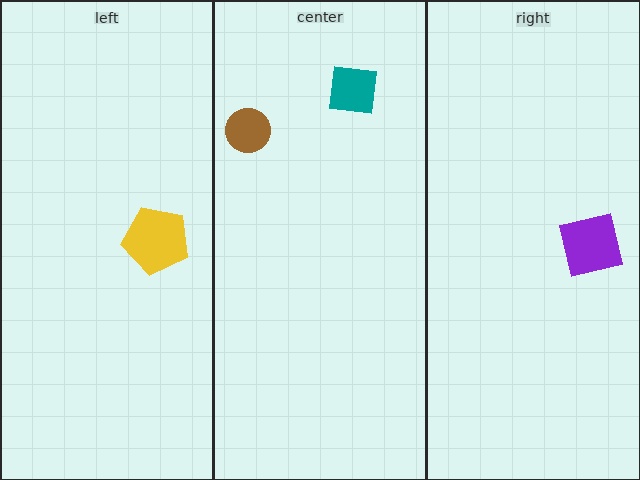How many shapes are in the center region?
2.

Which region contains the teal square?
The center region.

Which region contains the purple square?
The right region.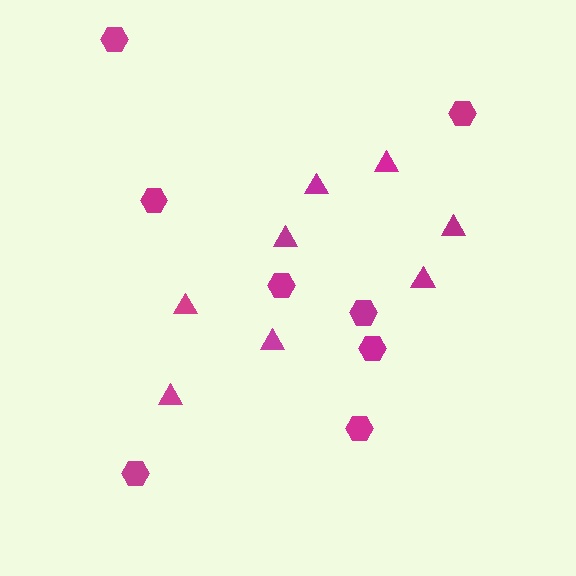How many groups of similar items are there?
There are 2 groups: one group of triangles (8) and one group of hexagons (8).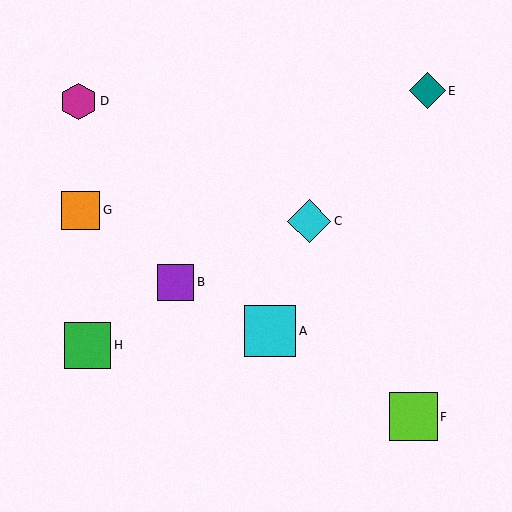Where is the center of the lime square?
The center of the lime square is at (413, 417).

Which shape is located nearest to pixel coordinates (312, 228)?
The cyan diamond (labeled C) at (309, 221) is nearest to that location.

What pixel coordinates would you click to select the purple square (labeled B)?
Click at (175, 282) to select the purple square B.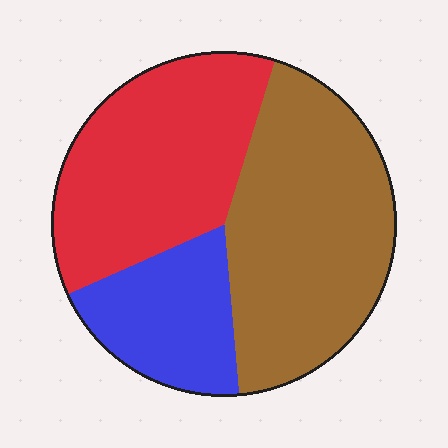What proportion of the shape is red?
Red covers about 35% of the shape.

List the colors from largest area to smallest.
From largest to smallest: brown, red, blue.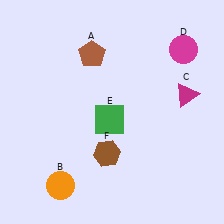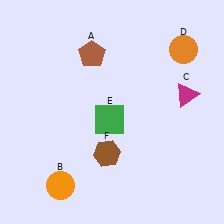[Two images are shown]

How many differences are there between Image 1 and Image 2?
There is 1 difference between the two images.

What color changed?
The circle (D) changed from magenta in Image 1 to orange in Image 2.